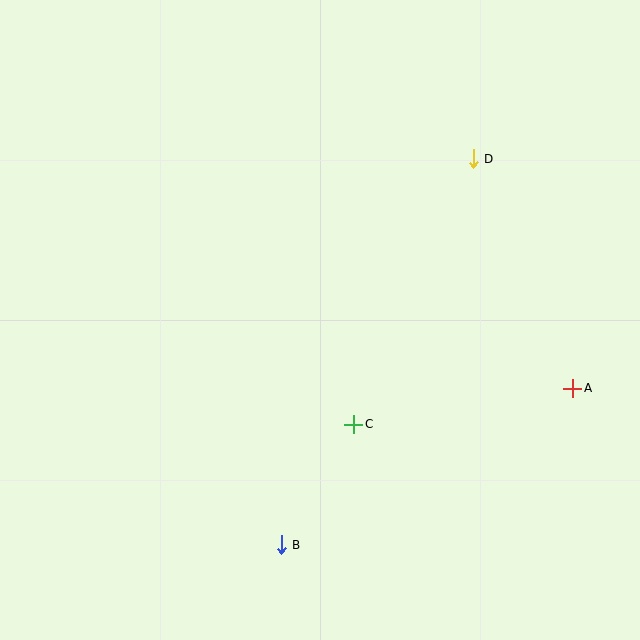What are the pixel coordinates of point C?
Point C is at (354, 424).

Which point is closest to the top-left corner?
Point D is closest to the top-left corner.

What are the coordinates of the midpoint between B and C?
The midpoint between B and C is at (318, 484).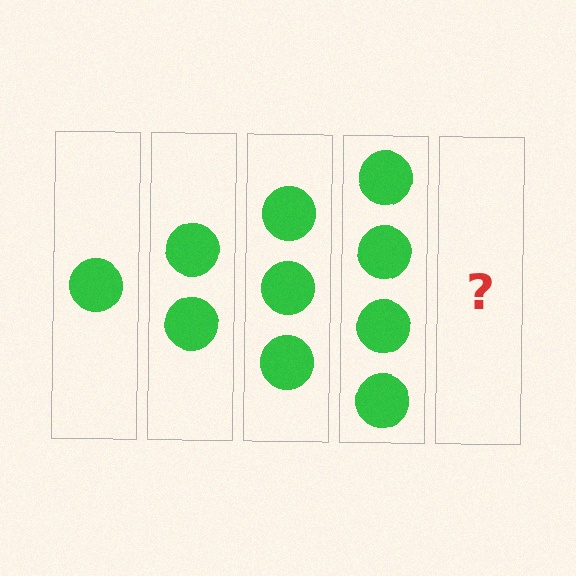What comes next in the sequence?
The next element should be 5 circles.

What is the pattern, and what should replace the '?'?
The pattern is that each step adds one more circle. The '?' should be 5 circles.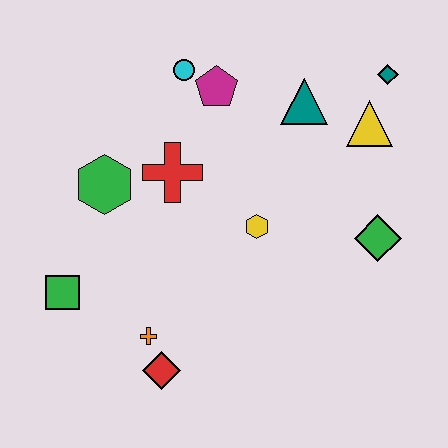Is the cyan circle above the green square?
Yes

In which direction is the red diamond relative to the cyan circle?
The red diamond is below the cyan circle.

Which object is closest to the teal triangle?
The yellow triangle is closest to the teal triangle.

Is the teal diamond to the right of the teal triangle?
Yes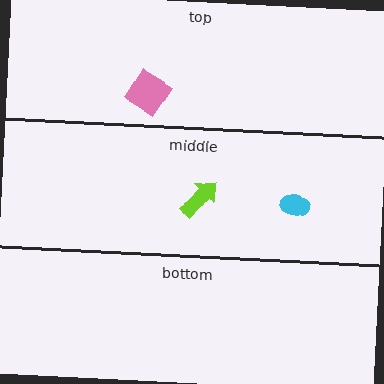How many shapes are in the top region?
1.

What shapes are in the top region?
The pink diamond.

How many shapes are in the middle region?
2.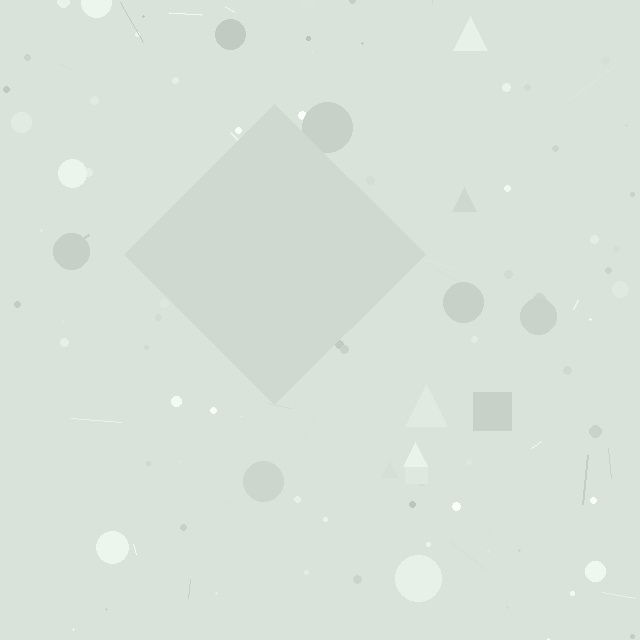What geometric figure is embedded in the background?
A diamond is embedded in the background.